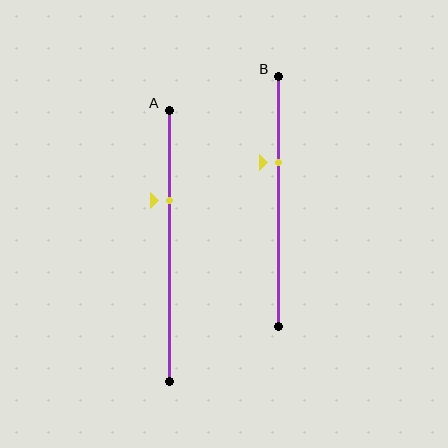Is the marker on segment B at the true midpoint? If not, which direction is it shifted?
No, the marker on segment B is shifted upward by about 16% of the segment length.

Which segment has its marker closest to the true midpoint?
Segment B has its marker closest to the true midpoint.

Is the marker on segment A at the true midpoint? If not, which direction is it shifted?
No, the marker on segment A is shifted upward by about 17% of the segment length.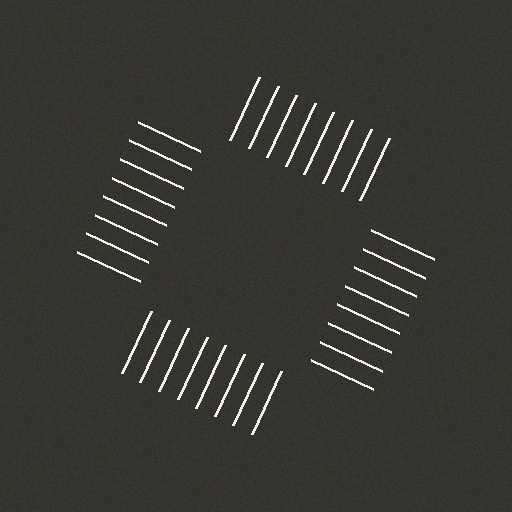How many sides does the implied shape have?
4 sides — the line-ends trace a square.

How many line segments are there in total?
32 — 8 along each of the 4 edges.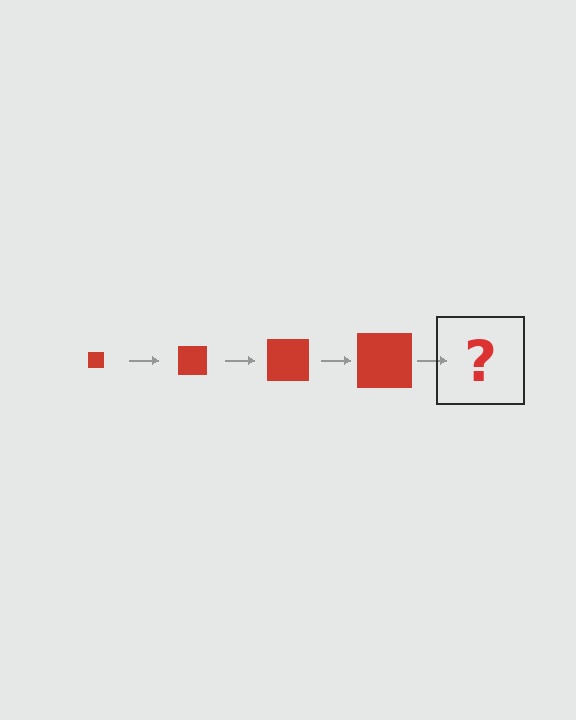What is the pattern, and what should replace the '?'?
The pattern is that the square gets progressively larger each step. The '?' should be a red square, larger than the previous one.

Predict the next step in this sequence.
The next step is a red square, larger than the previous one.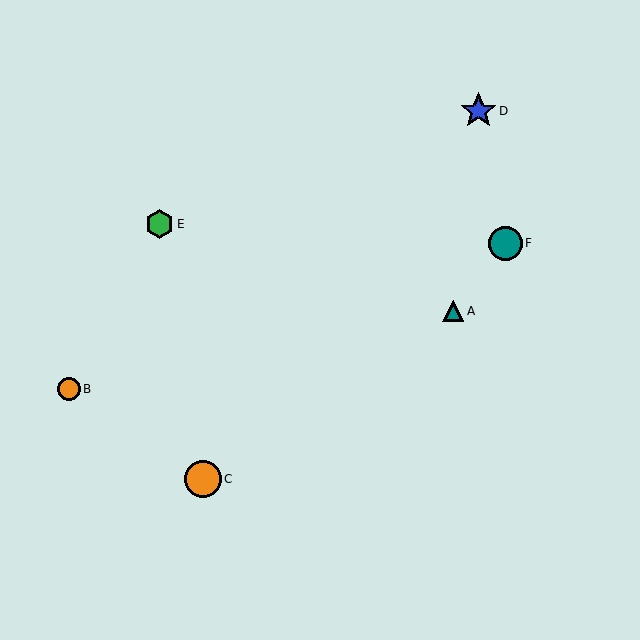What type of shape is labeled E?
Shape E is a green hexagon.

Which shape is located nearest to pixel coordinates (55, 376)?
The orange circle (labeled B) at (69, 389) is nearest to that location.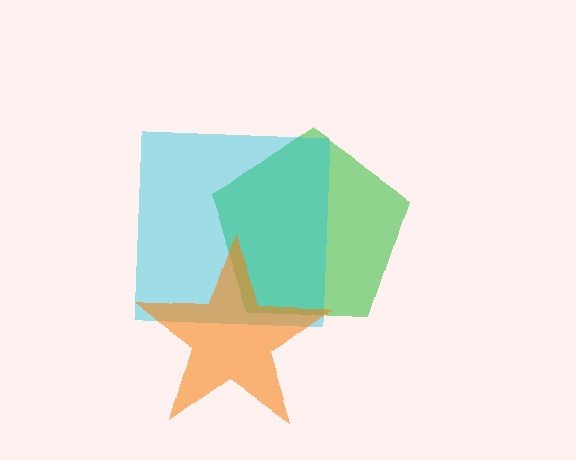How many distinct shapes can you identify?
There are 3 distinct shapes: a green pentagon, a cyan square, an orange star.